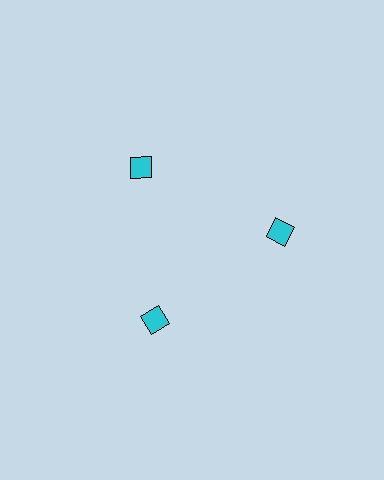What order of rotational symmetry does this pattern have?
This pattern has 3-fold rotational symmetry.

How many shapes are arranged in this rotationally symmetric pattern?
There are 3 shapes, arranged in 3 groups of 1.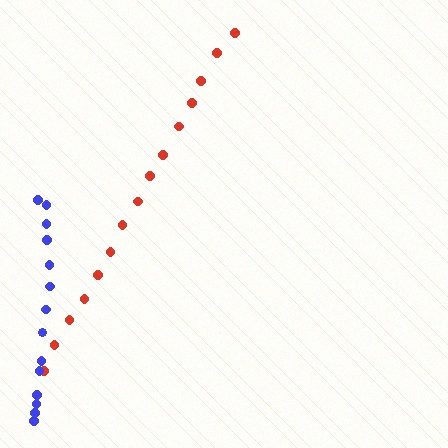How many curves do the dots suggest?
There are 2 distinct paths.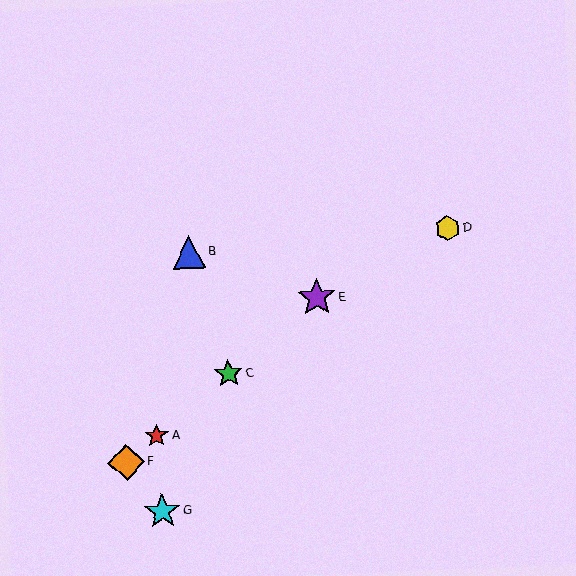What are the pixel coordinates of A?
Object A is at (157, 436).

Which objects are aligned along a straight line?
Objects A, C, E, F are aligned along a straight line.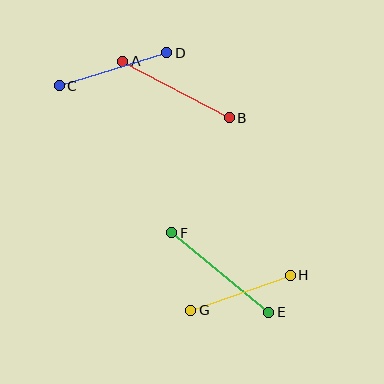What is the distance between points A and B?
The distance is approximately 121 pixels.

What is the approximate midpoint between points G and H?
The midpoint is at approximately (240, 293) pixels.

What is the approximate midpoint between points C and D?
The midpoint is at approximately (113, 69) pixels.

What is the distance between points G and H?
The distance is approximately 106 pixels.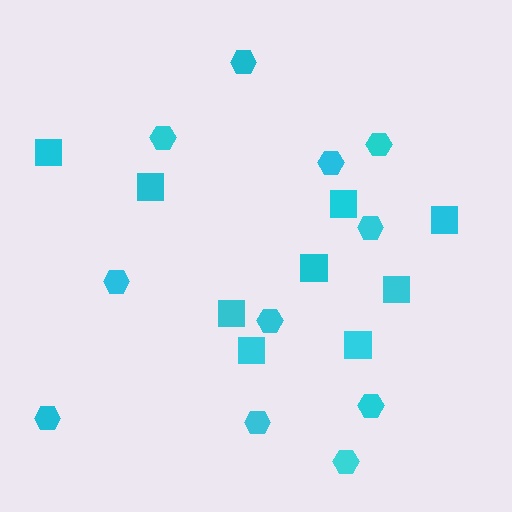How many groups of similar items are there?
There are 2 groups: one group of squares (9) and one group of hexagons (11).